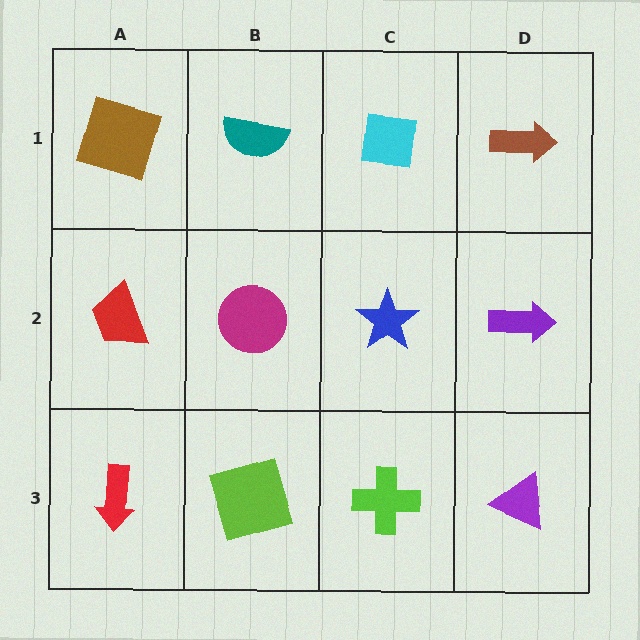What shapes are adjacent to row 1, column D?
A purple arrow (row 2, column D), a cyan square (row 1, column C).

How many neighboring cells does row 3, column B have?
3.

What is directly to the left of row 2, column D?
A blue star.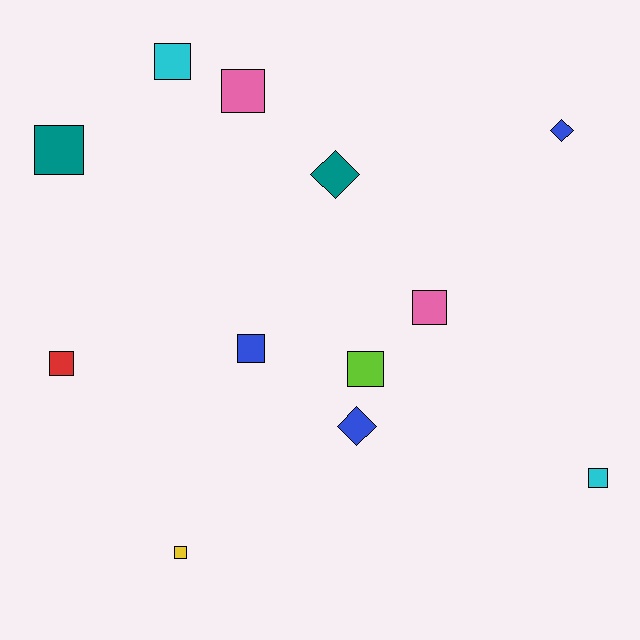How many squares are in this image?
There are 9 squares.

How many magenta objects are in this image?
There are no magenta objects.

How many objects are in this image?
There are 12 objects.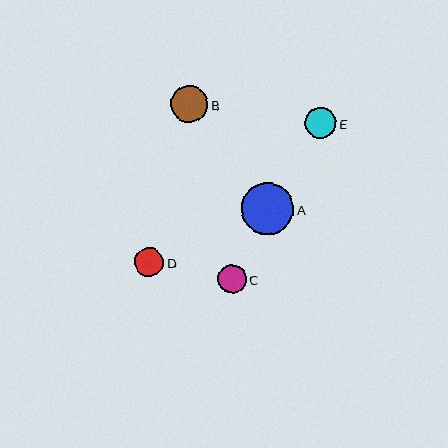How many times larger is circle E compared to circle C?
Circle E is approximately 1.1 times the size of circle C.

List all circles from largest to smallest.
From largest to smallest: A, B, E, D, C.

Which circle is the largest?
Circle A is the largest with a size of approximately 52 pixels.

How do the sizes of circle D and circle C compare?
Circle D and circle C are approximately the same size.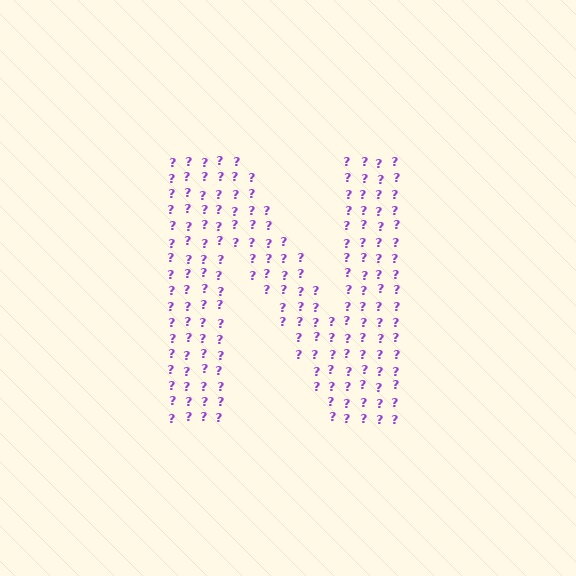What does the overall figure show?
The overall figure shows the letter N.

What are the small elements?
The small elements are question marks.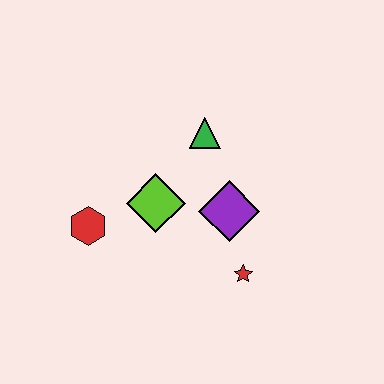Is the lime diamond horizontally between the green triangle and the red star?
No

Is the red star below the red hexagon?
Yes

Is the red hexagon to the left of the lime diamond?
Yes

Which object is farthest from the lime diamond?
The red star is farthest from the lime diamond.